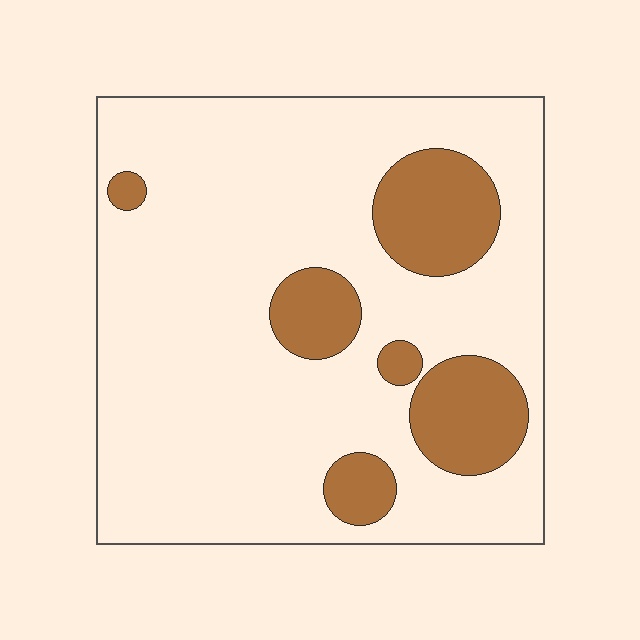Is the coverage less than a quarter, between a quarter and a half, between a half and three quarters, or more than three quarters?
Less than a quarter.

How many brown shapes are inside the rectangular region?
6.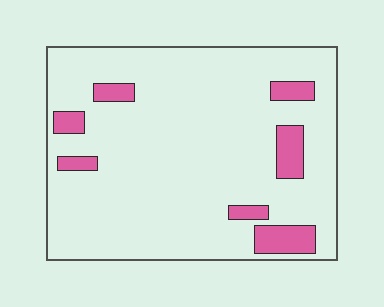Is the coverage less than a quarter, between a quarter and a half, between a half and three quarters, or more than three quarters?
Less than a quarter.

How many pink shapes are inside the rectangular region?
7.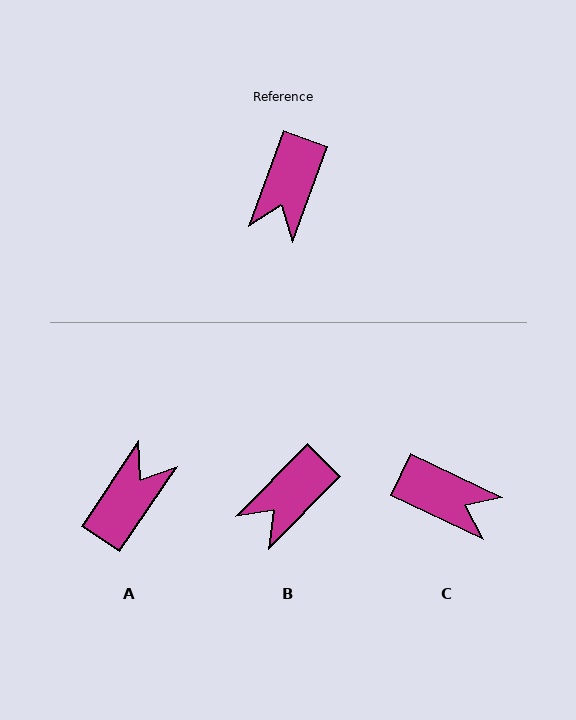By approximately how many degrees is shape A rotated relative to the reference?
Approximately 166 degrees counter-clockwise.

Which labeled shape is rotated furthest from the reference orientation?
A, about 166 degrees away.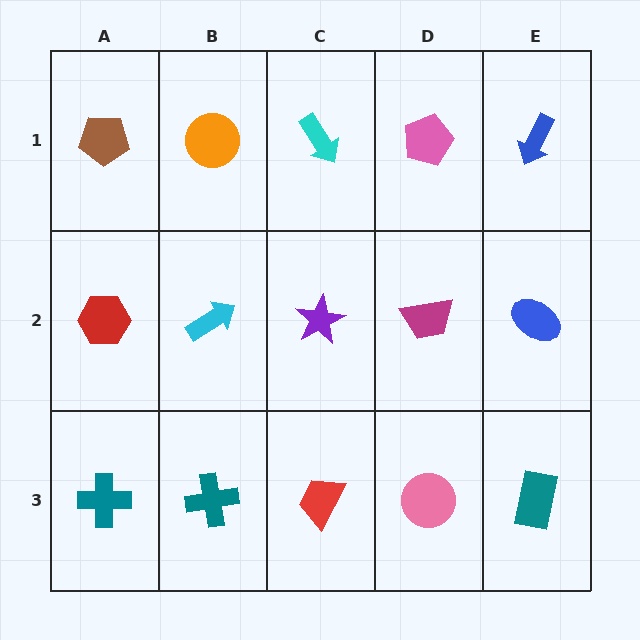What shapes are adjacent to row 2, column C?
A cyan arrow (row 1, column C), a red trapezoid (row 3, column C), a cyan arrow (row 2, column B), a magenta trapezoid (row 2, column D).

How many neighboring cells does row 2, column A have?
3.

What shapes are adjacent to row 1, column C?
A purple star (row 2, column C), an orange circle (row 1, column B), a pink pentagon (row 1, column D).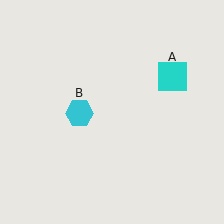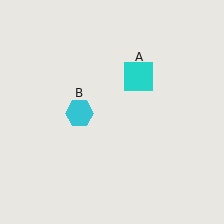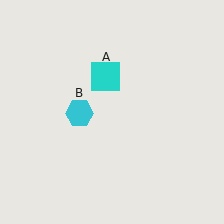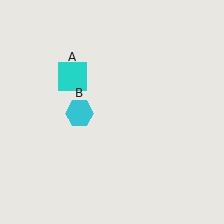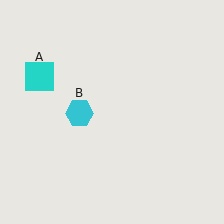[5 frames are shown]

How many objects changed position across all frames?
1 object changed position: cyan square (object A).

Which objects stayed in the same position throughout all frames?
Cyan hexagon (object B) remained stationary.